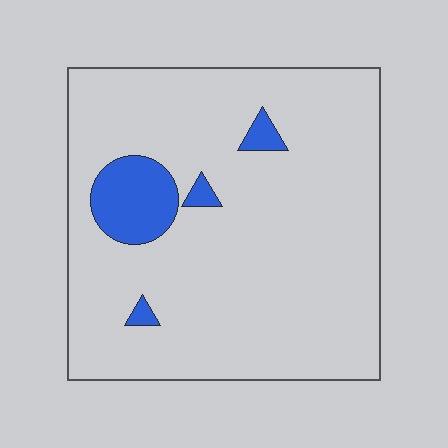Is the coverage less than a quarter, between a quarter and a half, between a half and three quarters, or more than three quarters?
Less than a quarter.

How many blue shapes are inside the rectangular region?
4.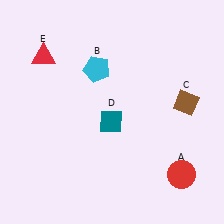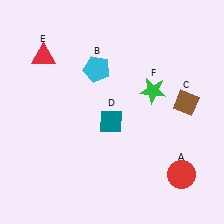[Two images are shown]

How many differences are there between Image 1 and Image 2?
There is 1 difference between the two images.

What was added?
A green star (F) was added in Image 2.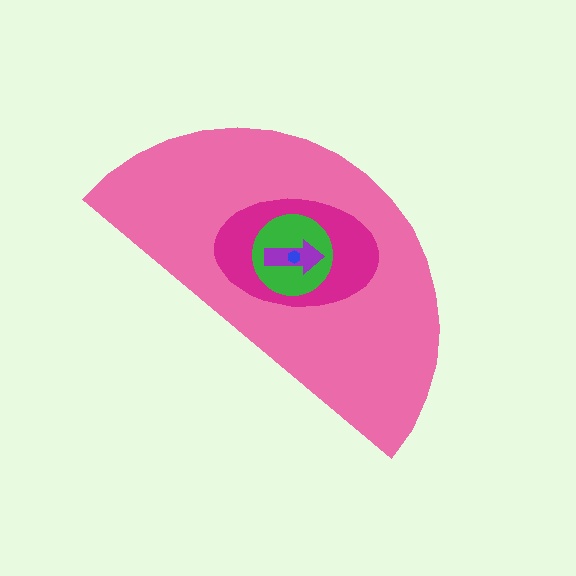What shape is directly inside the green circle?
The purple arrow.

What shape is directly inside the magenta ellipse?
The green circle.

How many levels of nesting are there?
5.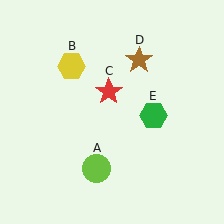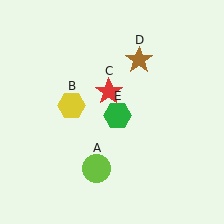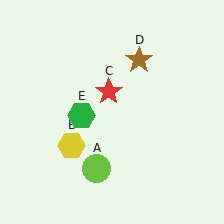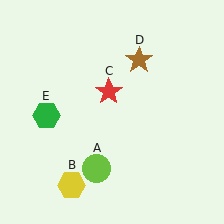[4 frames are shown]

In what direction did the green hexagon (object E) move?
The green hexagon (object E) moved left.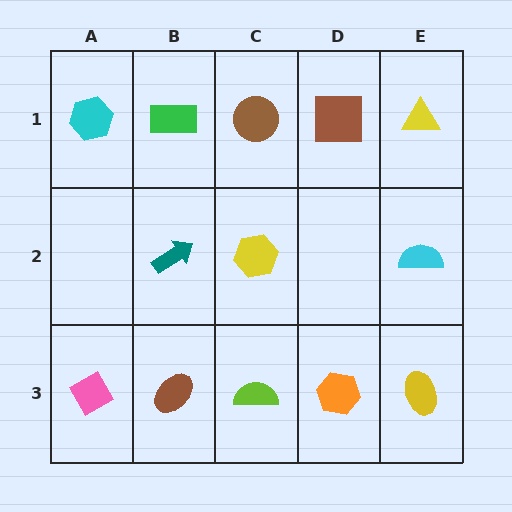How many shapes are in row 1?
5 shapes.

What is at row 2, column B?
A teal arrow.